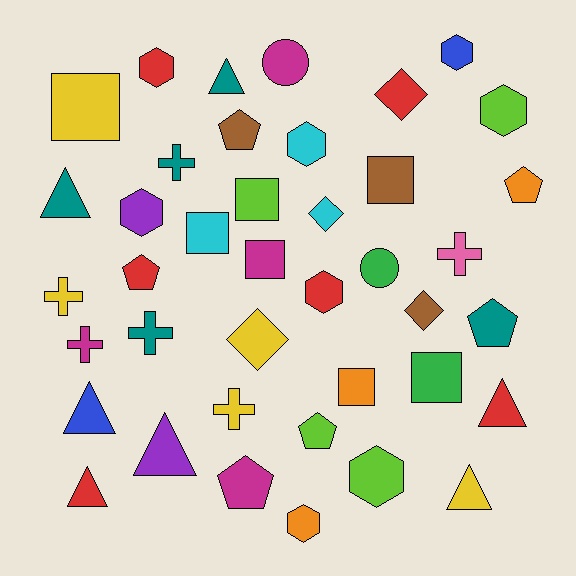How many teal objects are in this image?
There are 5 teal objects.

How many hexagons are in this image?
There are 8 hexagons.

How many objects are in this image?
There are 40 objects.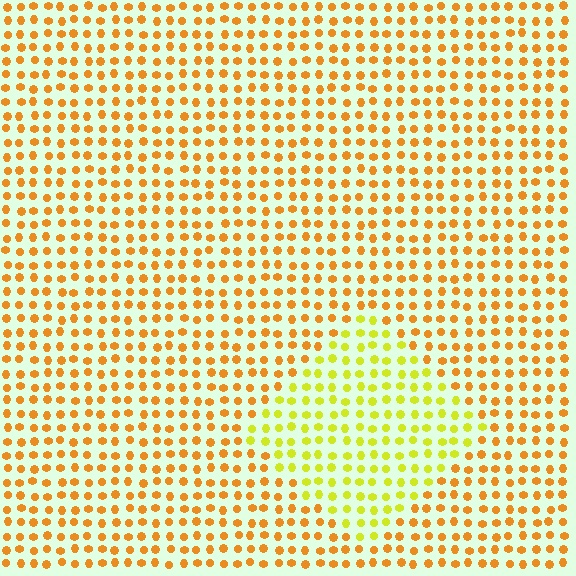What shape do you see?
I see a diamond.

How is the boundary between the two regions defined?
The boundary is defined purely by a slight shift in hue (about 36 degrees). Spacing, size, and orientation are identical on both sides.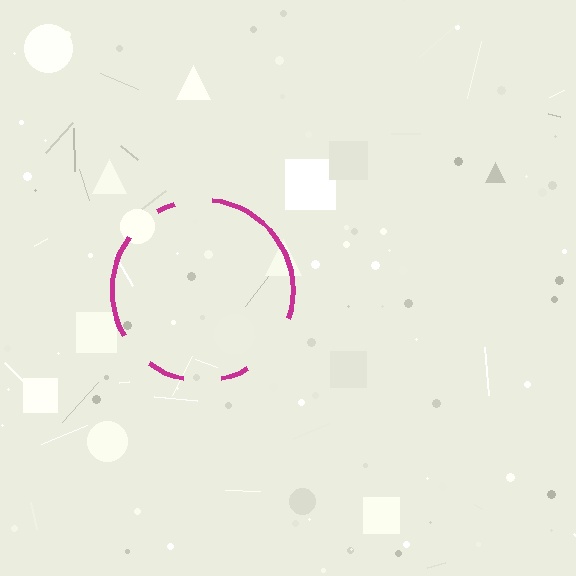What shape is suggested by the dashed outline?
The dashed outline suggests a circle.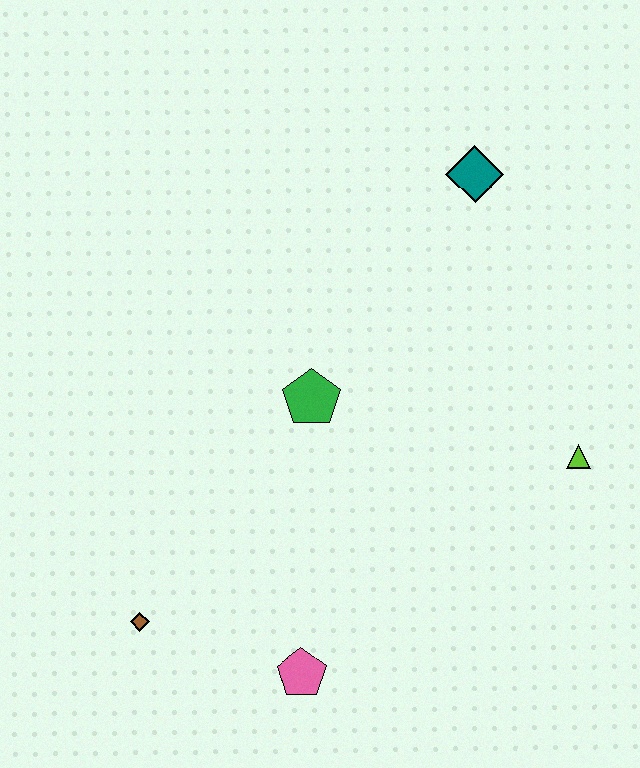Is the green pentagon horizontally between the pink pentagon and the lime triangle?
Yes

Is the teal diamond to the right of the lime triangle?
No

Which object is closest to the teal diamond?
The green pentagon is closest to the teal diamond.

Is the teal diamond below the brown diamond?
No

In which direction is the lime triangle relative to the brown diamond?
The lime triangle is to the right of the brown diamond.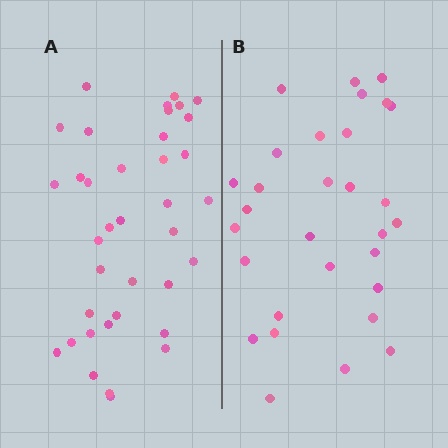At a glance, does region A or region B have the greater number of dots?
Region A (the left region) has more dots.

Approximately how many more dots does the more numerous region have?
Region A has roughly 8 or so more dots than region B.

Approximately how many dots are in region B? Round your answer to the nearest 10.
About 30 dots.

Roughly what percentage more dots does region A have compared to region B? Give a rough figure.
About 25% more.